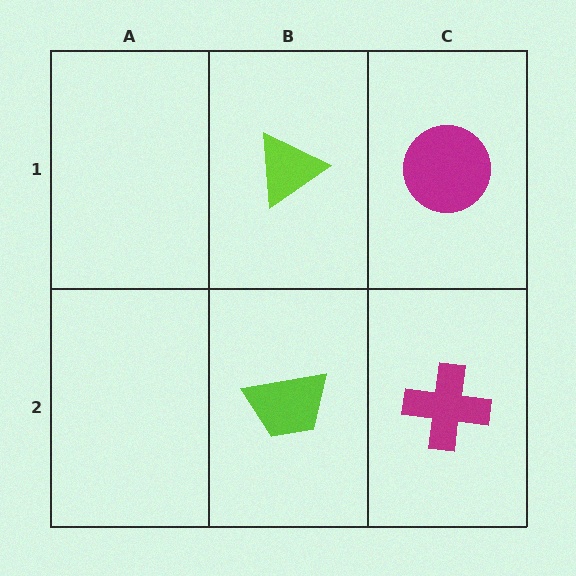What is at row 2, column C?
A magenta cross.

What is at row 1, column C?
A magenta circle.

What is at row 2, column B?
A lime trapezoid.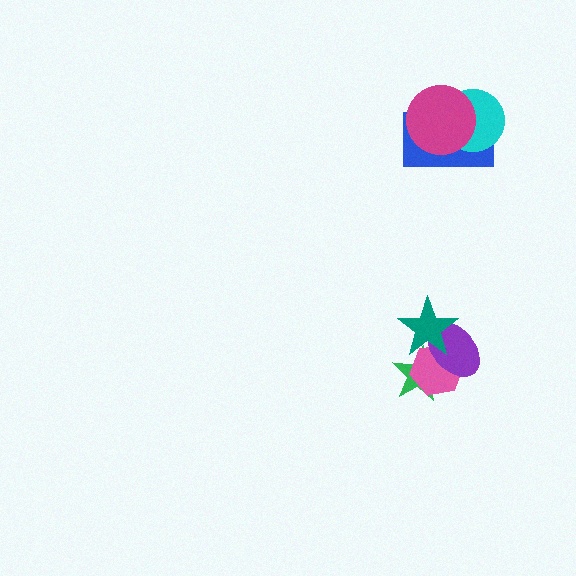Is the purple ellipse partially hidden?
Yes, it is partially covered by another shape.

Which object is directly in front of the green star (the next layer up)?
The pink hexagon is directly in front of the green star.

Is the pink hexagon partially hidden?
Yes, it is partially covered by another shape.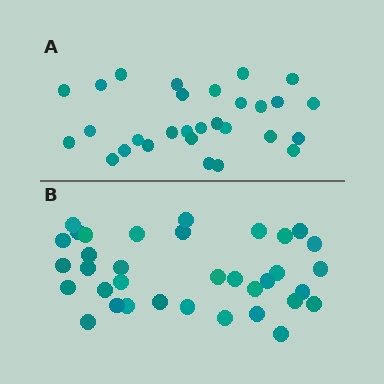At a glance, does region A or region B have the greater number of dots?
Region B (the bottom region) has more dots.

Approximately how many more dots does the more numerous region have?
Region B has about 6 more dots than region A.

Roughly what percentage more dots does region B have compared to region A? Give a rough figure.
About 20% more.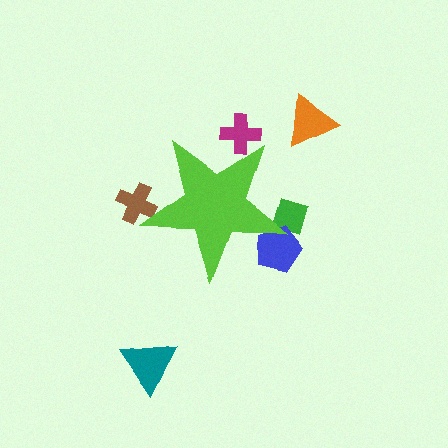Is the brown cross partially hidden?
Yes, the brown cross is partially hidden behind the lime star.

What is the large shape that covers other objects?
A lime star.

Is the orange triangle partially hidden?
No, the orange triangle is fully visible.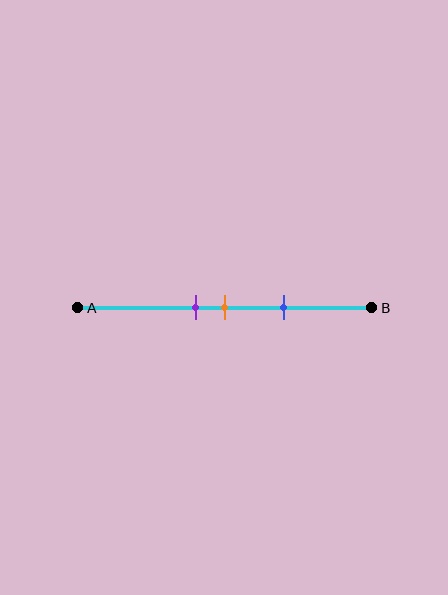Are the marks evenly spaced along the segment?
Yes, the marks are approximately evenly spaced.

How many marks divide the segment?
There are 3 marks dividing the segment.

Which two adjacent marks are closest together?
The purple and orange marks are the closest adjacent pair.